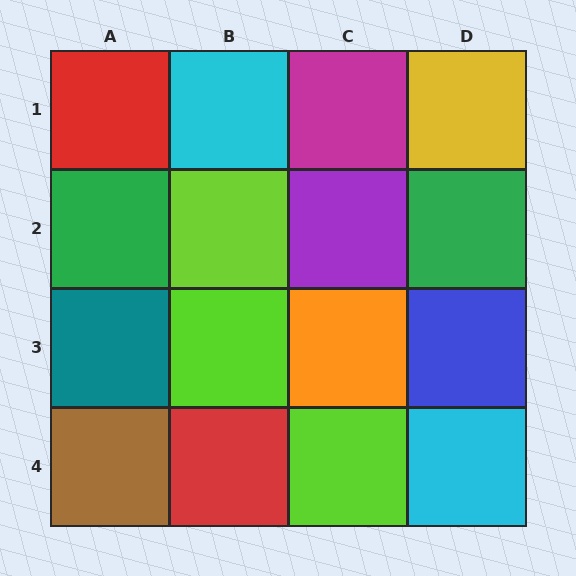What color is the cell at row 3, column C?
Orange.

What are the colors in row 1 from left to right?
Red, cyan, magenta, yellow.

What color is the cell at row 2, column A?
Green.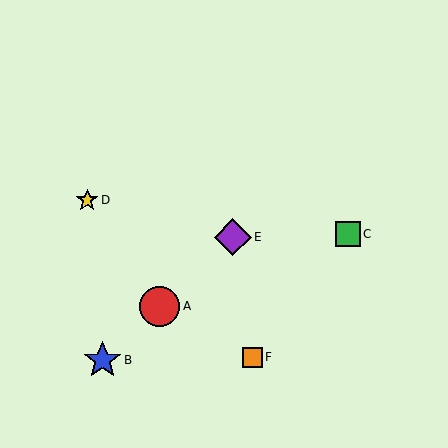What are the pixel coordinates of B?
Object B is at (102, 360).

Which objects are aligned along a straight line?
Objects A, B, E are aligned along a straight line.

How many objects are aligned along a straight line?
3 objects (A, B, E) are aligned along a straight line.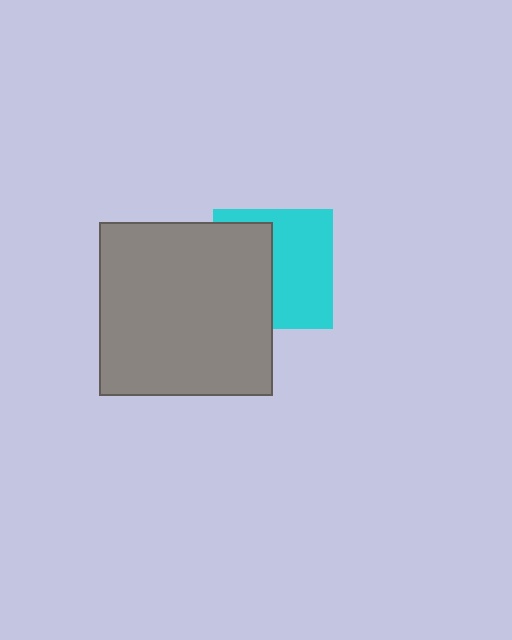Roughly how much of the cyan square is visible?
About half of it is visible (roughly 55%).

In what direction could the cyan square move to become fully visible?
The cyan square could move right. That would shift it out from behind the gray square entirely.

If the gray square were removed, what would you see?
You would see the complete cyan square.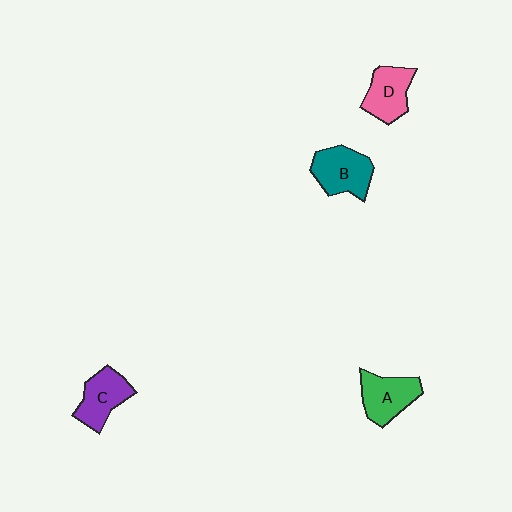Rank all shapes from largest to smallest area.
From largest to smallest: B (teal), A (green), C (purple), D (pink).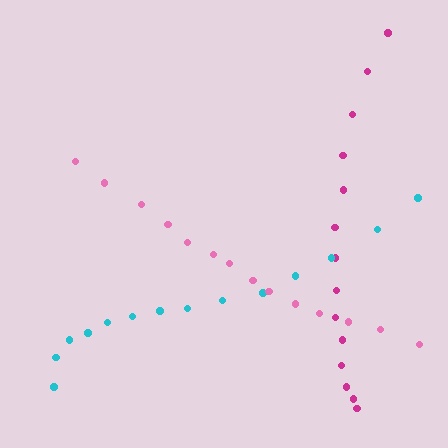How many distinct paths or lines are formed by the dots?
There are 3 distinct paths.